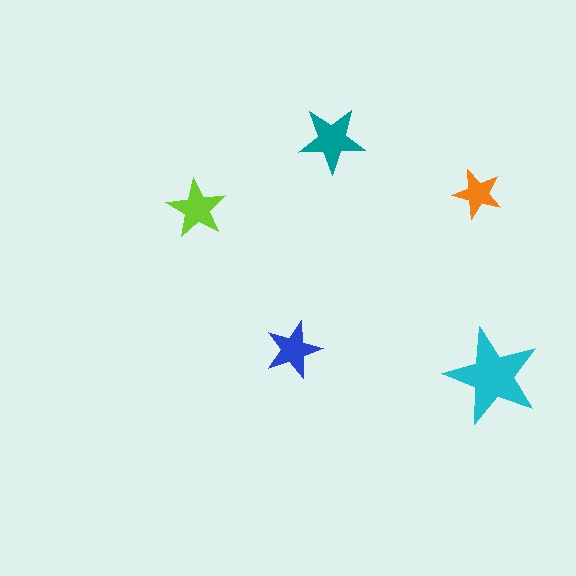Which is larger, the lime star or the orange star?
The lime one.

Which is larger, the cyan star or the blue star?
The cyan one.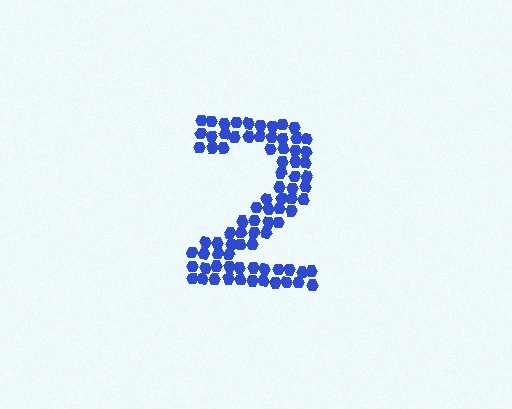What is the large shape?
The large shape is the digit 2.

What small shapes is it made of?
It is made of small hexagons.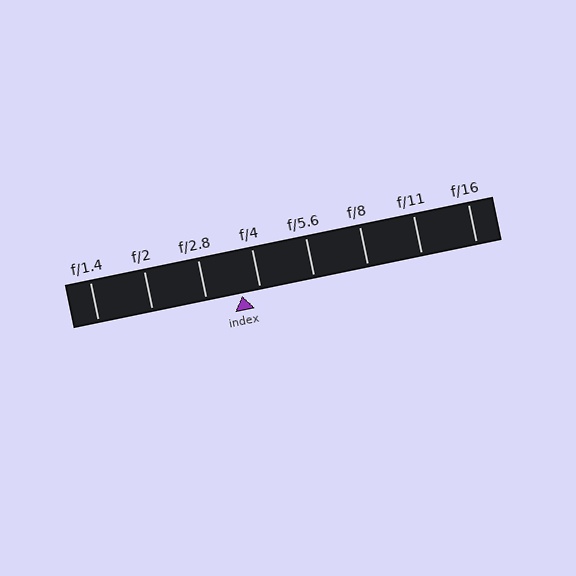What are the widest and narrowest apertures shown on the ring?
The widest aperture shown is f/1.4 and the narrowest is f/16.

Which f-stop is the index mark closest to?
The index mark is closest to f/4.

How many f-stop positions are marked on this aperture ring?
There are 8 f-stop positions marked.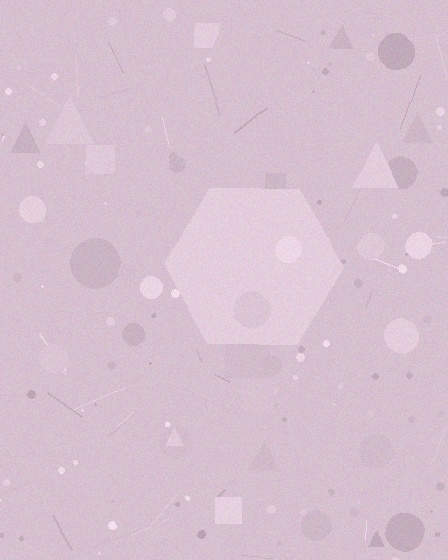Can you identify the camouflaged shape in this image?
The camouflaged shape is a hexagon.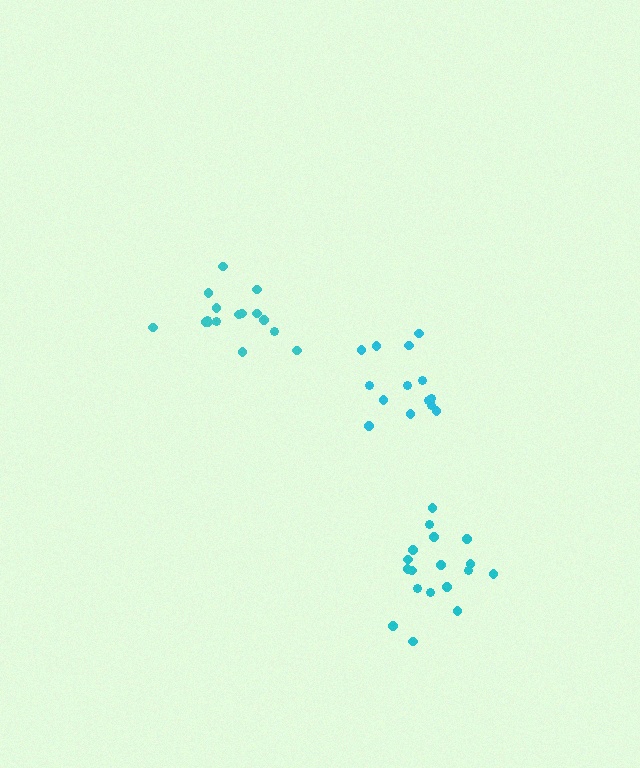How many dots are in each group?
Group 1: 18 dots, Group 2: 16 dots, Group 3: 14 dots (48 total).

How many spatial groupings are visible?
There are 3 spatial groupings.